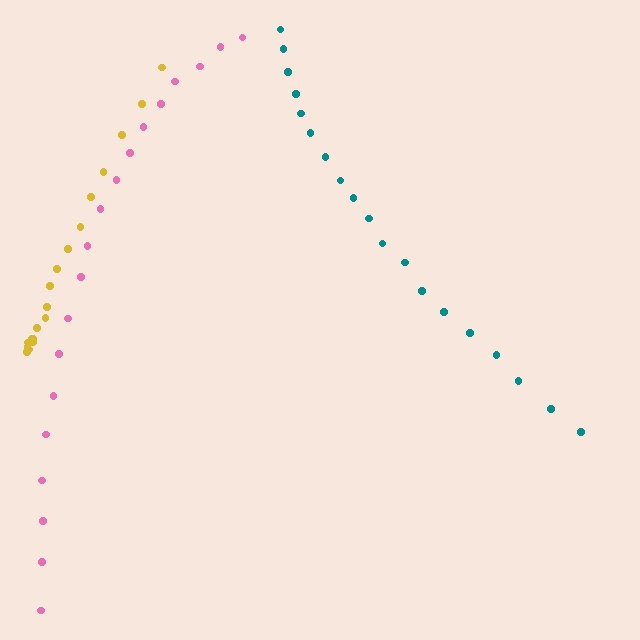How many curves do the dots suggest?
There are 3 distinct paths.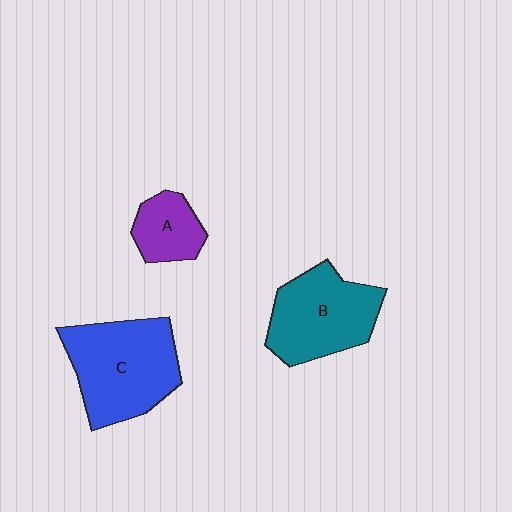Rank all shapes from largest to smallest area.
From largest to smallest: C (blue), B (teal), A (purple).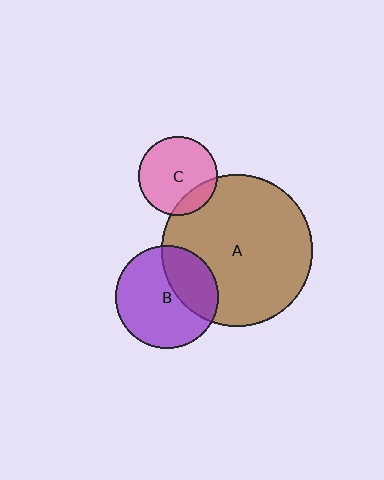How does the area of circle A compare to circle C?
Approximately 3.7 times.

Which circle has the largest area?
Circle A (brown).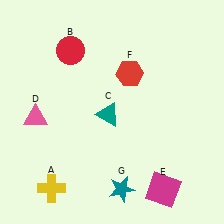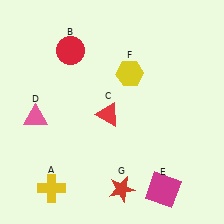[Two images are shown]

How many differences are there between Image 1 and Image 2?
There are 3 differences between the two images.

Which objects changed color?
C changed from teal to red. F changed from red to yellow. G changed from teal to red.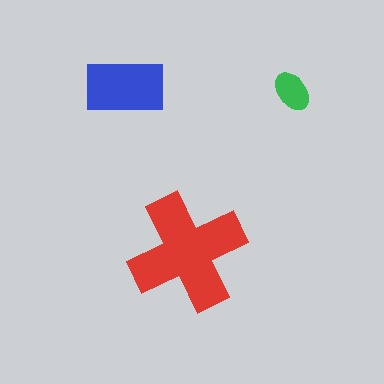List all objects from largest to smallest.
The red cross, the blue rectangle, the green ellipse.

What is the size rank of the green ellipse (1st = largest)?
3rd.